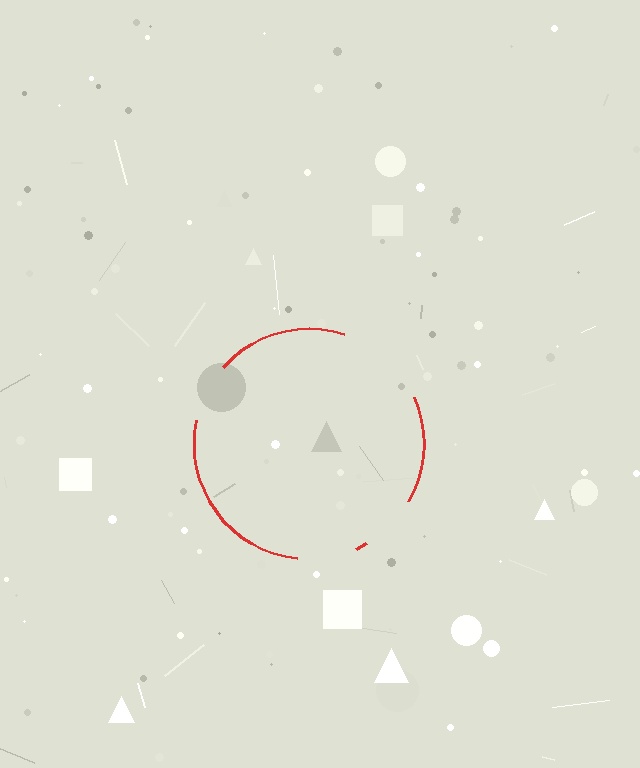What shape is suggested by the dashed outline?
The dashed outline suggests a circle.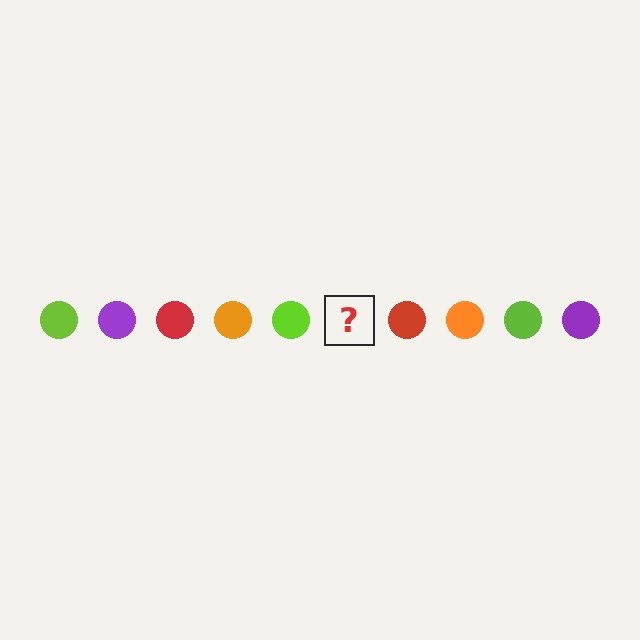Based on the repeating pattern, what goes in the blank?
The blank should be a purple circle.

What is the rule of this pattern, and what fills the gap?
The rule is that the pattern cycles through lime, purple, red, orange circles. The gap should be filled with a purple circle.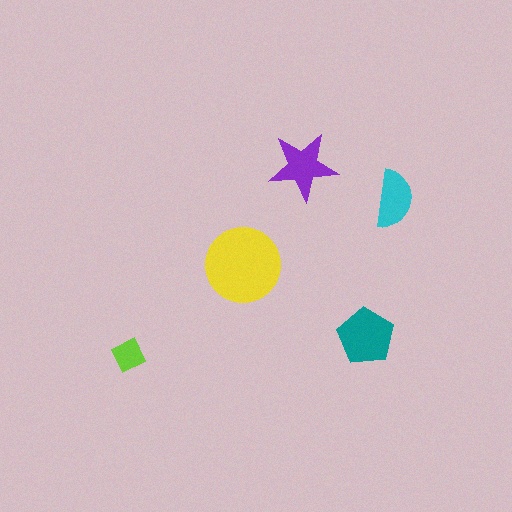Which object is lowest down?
The lime diamond is bottommost.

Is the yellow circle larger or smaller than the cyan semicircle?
Larger.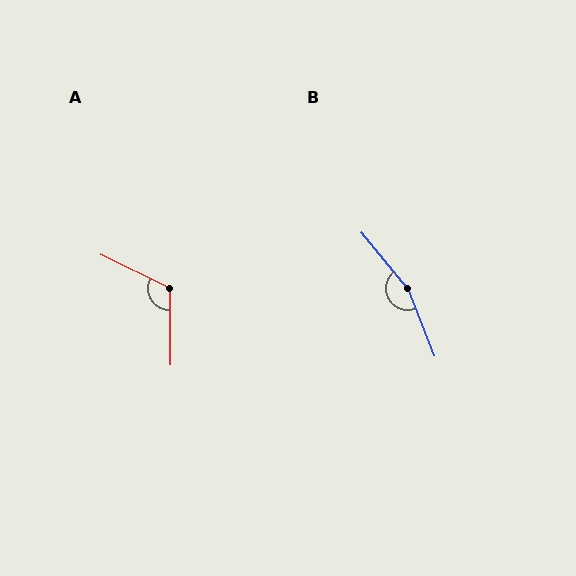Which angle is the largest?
B, at approximately 162 degrees.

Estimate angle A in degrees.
Approximately 117 degrees.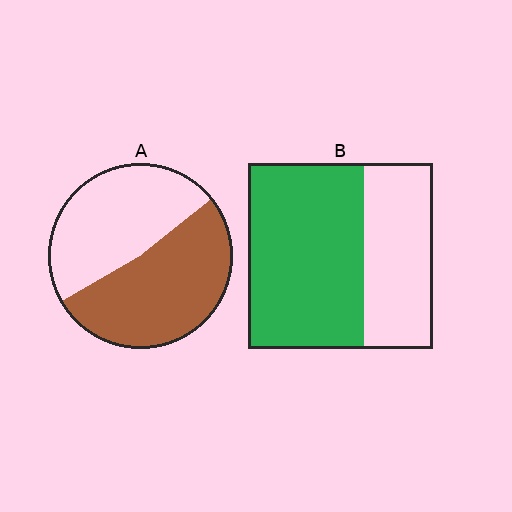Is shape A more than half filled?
Roughly half.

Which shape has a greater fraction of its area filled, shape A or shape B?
Shape B.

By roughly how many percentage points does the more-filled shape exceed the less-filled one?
By roughly 10 percentage points (B over A).